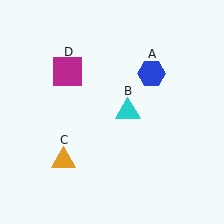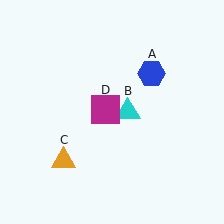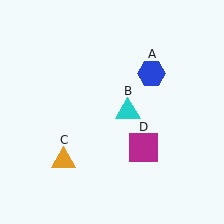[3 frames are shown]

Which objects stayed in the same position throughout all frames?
Blue hexagon (object A) and cyan triangle (object B) and orange triangle (object C) remained stationary.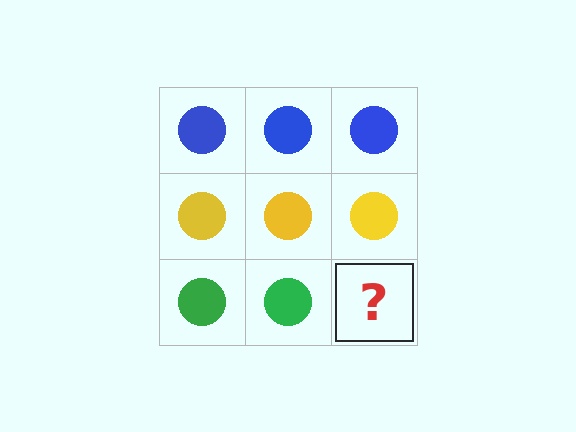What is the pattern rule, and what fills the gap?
The rule is that each row has a consistent color. The gap should be filled with a green circle.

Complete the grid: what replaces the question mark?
The question mark should be replaced with a green circle.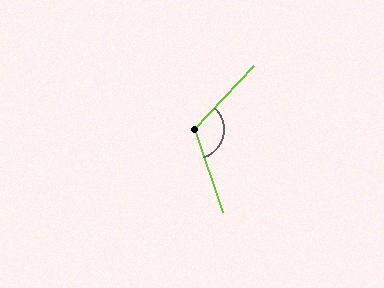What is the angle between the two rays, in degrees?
Approximately 118 degrees.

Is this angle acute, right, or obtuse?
It is obtuse.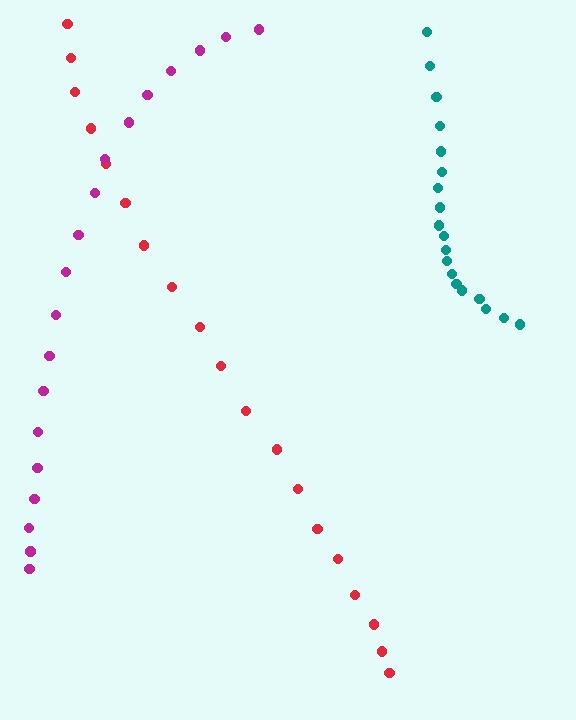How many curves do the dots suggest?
There are 3 distinct paths.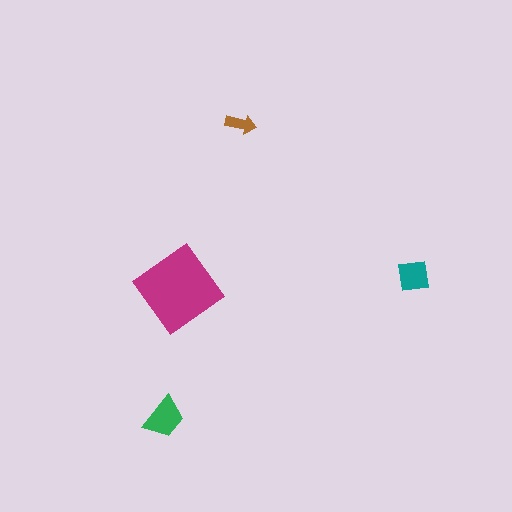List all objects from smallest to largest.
The brown arrow, the teal square, the green trapezoid, the magenta diamond.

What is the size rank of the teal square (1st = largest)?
3rd.